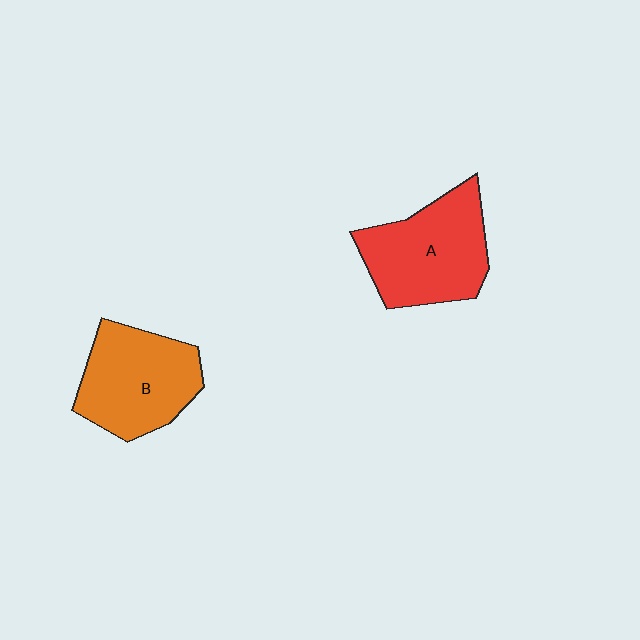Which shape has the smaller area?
Shape B (orange).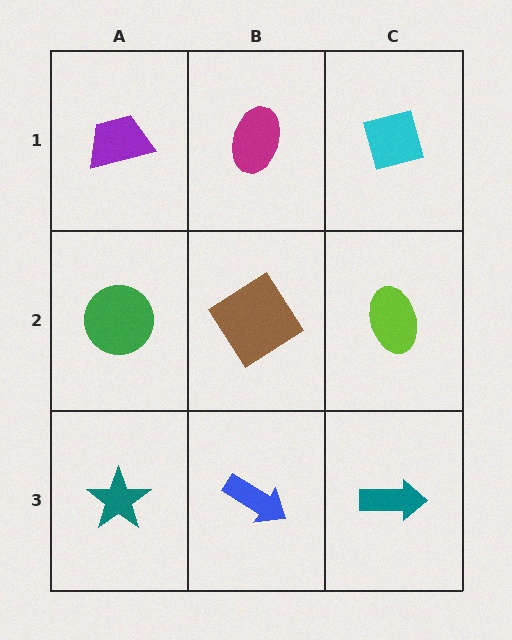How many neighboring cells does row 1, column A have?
2.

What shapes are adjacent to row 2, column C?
A cyan diamond (row 1, column C), a teal arrow (row 3, column C), a brown diamond (row 2, column B).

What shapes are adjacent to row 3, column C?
A lime ellipse (row 2, column C), a blue arrow (row 3, column B).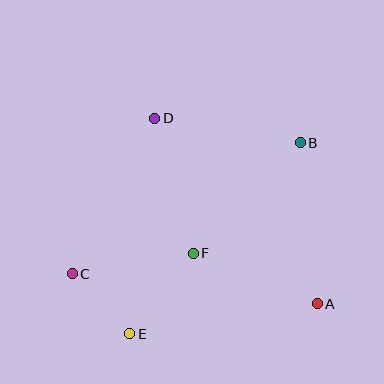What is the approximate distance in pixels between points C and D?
The distance between C and D is approximately 176 pixels.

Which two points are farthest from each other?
Points B and C are farthest from each other.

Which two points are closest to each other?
Points C and E are closest to each other.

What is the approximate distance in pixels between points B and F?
The distance between B and F is approximately 154 pixels.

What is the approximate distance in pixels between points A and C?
The distance between A and C is approximately 247 pixels.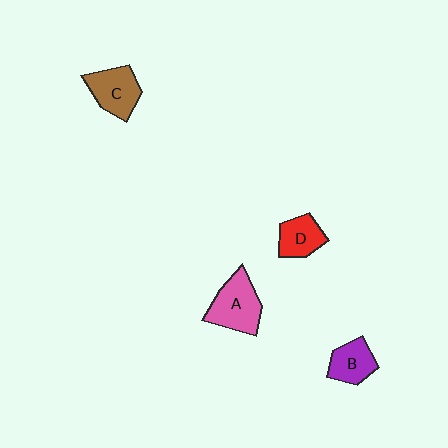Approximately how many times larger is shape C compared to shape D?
Approximately 1.3 times.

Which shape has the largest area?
Shape A (pink).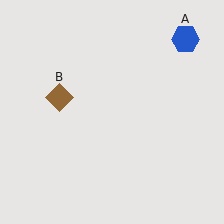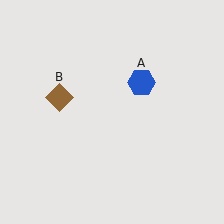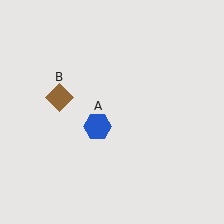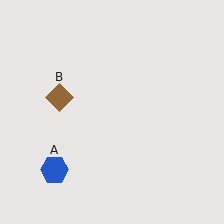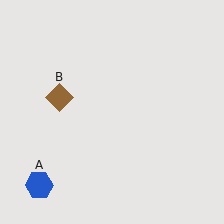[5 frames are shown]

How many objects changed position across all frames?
1 object changed position: blue hexagon (object A).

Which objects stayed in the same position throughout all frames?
Brown diamond (object B) remained stationary.